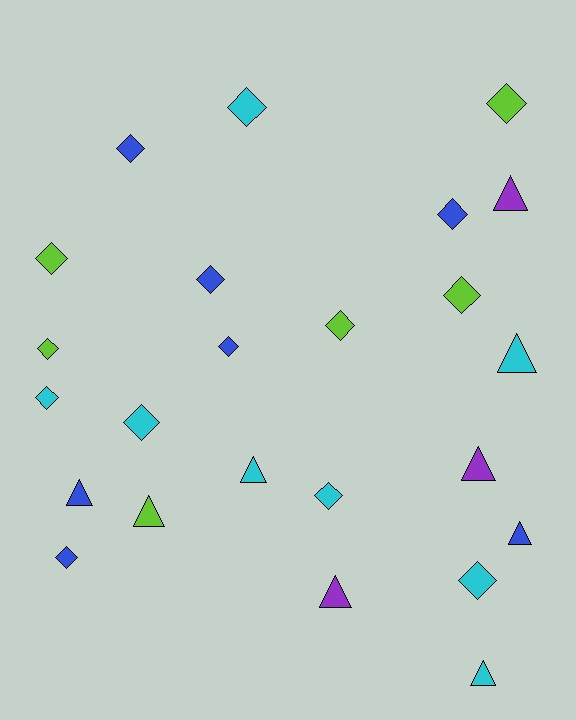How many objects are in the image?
There are 24 objects.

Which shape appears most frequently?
Diamond, with 15 objects.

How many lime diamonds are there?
There are 5 lime diamonds.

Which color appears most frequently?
Cyan, with 8 objects.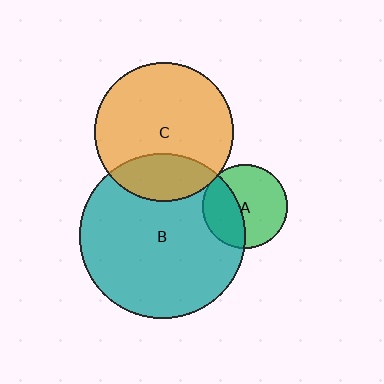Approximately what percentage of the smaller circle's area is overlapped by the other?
Approximately 35%.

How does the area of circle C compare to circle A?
Approximately 2.7 times.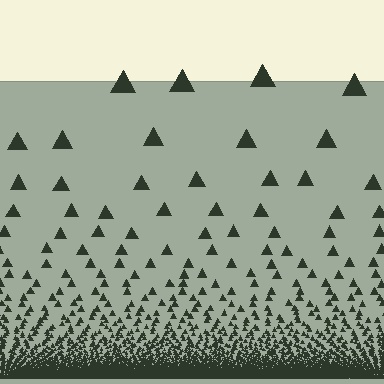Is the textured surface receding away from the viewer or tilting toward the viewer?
The surface appears to tilt toward the viewer. Texture elements get larger and sparser toward the top.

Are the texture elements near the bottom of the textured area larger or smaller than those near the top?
Smaller. The gradient is inverted — elements near the bottom are smaller and denser.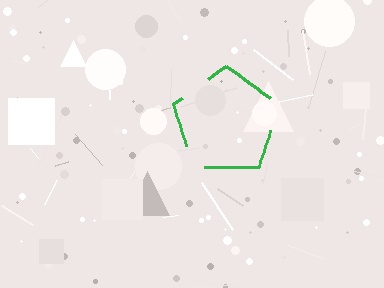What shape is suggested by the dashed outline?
The dashed outline suggests a pentagon.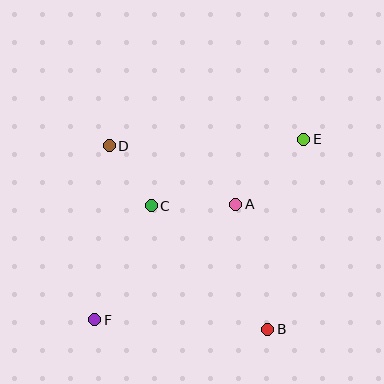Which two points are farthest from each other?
Points E and F are farthest from each other.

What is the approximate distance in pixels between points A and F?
The distance between A and F is approximately 182 pixels.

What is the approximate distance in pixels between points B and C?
The distance between B and C is approximately 170 pixels.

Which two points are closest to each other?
Points C and D are closest to each other.